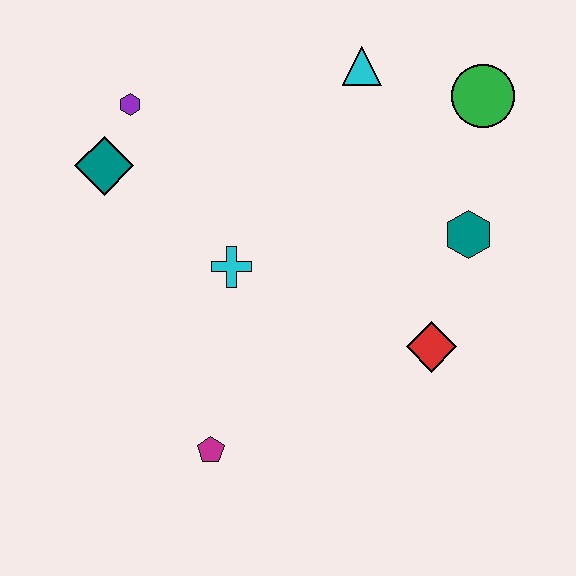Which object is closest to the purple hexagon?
The teal diamond is closest to the purple hexagon.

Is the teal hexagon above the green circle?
No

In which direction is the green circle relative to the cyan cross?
The green circle is to the right of the cyan cross.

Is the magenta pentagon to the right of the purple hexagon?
Yes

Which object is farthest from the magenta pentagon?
The green circle is farthest from the magenta pentagon.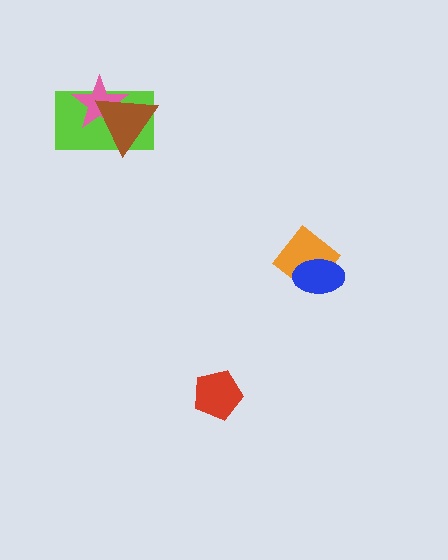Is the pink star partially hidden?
Yes, it is partially covered by another shape.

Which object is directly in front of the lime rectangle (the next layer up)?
The pink star is directly in front of the lime rectangle.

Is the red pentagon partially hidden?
No, no other shape covers it.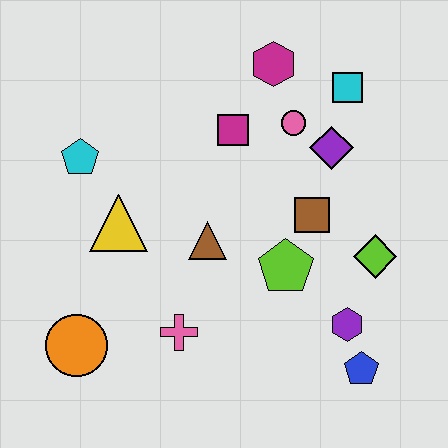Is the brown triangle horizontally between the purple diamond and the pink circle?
No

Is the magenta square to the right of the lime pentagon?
No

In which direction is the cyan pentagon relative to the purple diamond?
The cyan pentagon is to the left of the purple diamond.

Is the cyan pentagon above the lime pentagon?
Yes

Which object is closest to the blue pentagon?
The purple hexagon is closest to the blue pentagon.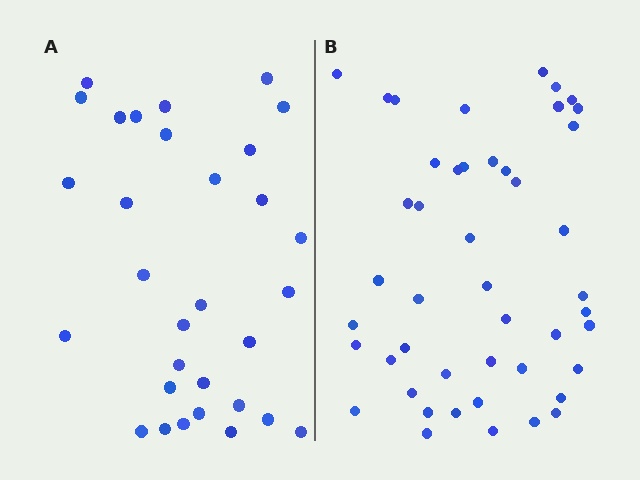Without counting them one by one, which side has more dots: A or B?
Region B (the right region) has more dots.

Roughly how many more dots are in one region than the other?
Region B has approximately 15 more dots than region A.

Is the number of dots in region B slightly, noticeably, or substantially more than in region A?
Region B has substantially more. The ratio is roughly 1.5 to 1.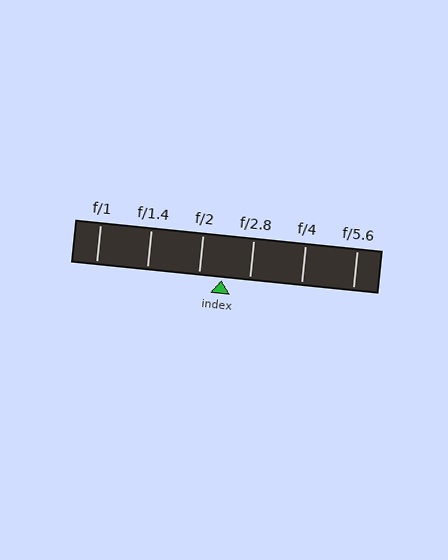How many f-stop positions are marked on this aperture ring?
There are 6 f-stop positions marked.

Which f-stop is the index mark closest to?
The index mark is closest to f/2.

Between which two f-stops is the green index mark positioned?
The index mark is between f/2 and f/2.8.